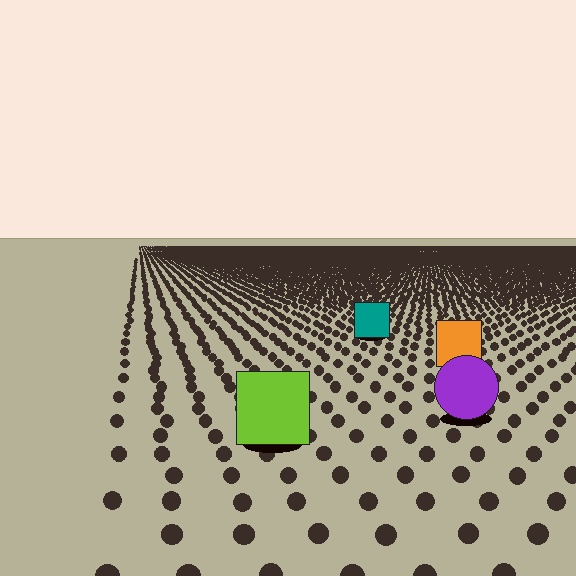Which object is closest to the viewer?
The lime square is closest. The texture marks near it are larger and more spread out.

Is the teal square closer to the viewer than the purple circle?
No. The purple circle is closer — you can tell from the texture gradient: the ground texture is coarser near it.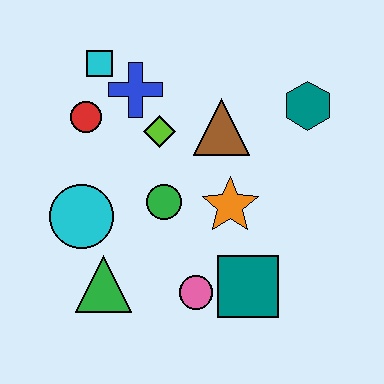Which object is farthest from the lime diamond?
The teal square is farthest from the lime diamond.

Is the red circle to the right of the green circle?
No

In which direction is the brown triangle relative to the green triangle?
The brown triangle is above the green triangle.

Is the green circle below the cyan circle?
No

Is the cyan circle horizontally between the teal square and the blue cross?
No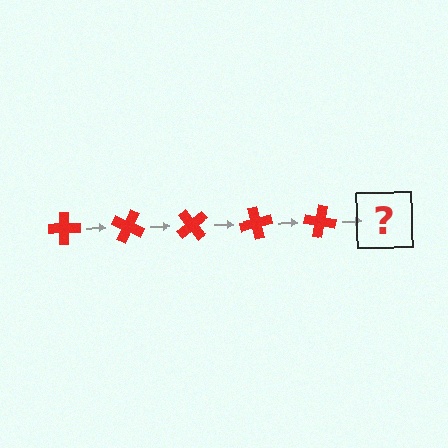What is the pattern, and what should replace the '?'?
The pattern is that the cross rotates 25 degrees each step. The '?' should be a red cross rotated 125 degrees.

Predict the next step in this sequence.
The next step is a red cross rotated 125 degrees.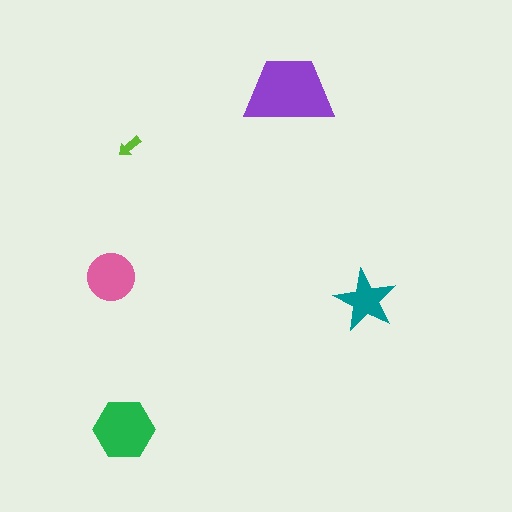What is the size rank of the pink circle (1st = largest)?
3rd.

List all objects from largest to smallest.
The purple trapezoid, the green hexagon, the pink circle, the teal star, the lime arrow.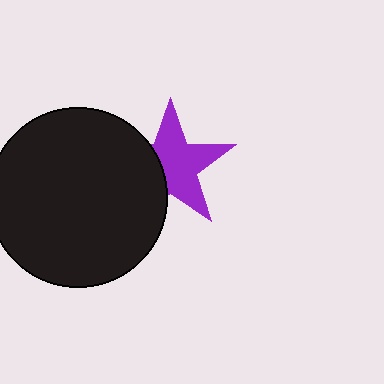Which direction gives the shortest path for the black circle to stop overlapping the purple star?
Moving left gives the shortest separation.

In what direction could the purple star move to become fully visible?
The purple star could move right. That would shift it out from behind the black circle entirely.